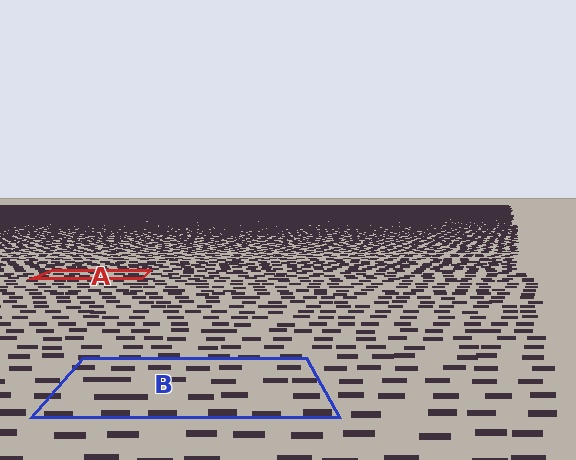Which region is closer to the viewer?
Region B is closer. The texture elements there are larger and more spread out.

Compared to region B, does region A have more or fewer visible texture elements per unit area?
Region A has more texture elements per unit area — they are packed more densely because it is farther away.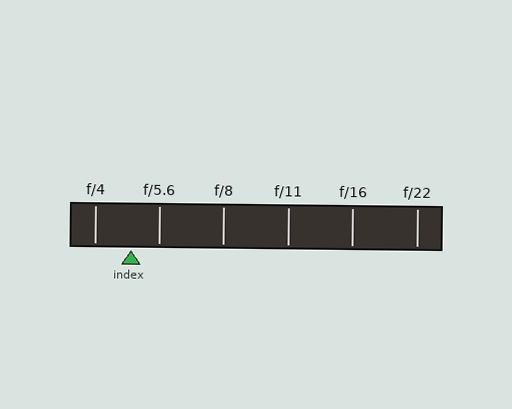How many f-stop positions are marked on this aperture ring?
There are 6 f-stop positions marked.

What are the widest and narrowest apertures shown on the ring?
The widest aperture shown is f/4 and the narrowest is f/22.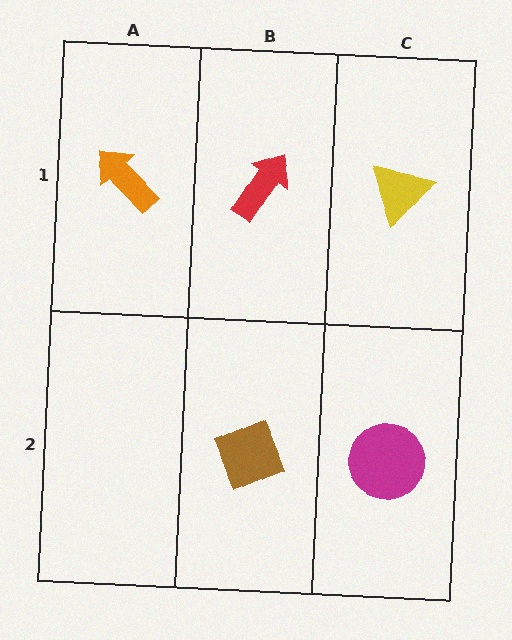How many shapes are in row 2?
2 shapes.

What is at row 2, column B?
A brown diamond.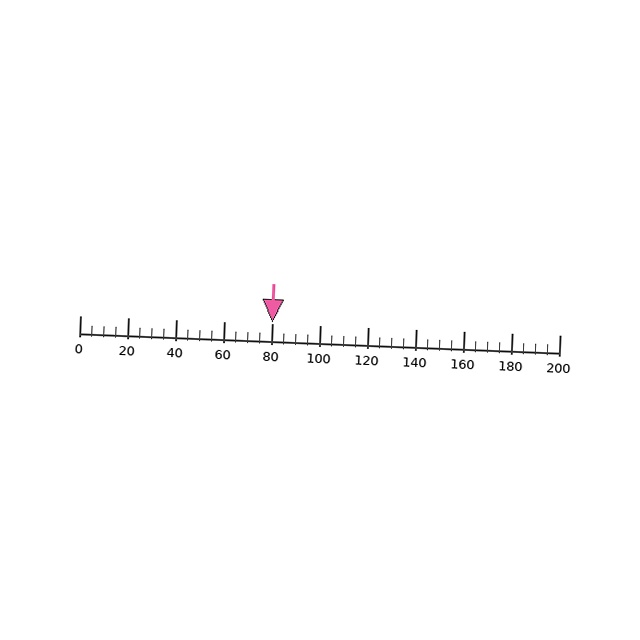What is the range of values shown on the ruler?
The ruler shows values from 0 to 200.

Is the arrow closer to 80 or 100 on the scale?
The arrow is closer to 80.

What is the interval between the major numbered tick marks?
The major tick marks are spaced 20 units apart.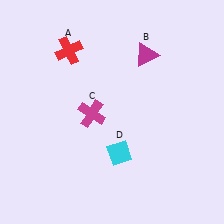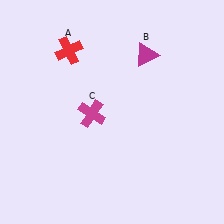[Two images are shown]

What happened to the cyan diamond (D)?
The cyan diamond (D) was removed in Image 2. It was in the bottom-right area of Image 1.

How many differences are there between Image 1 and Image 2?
There is 1 difference between the two images.